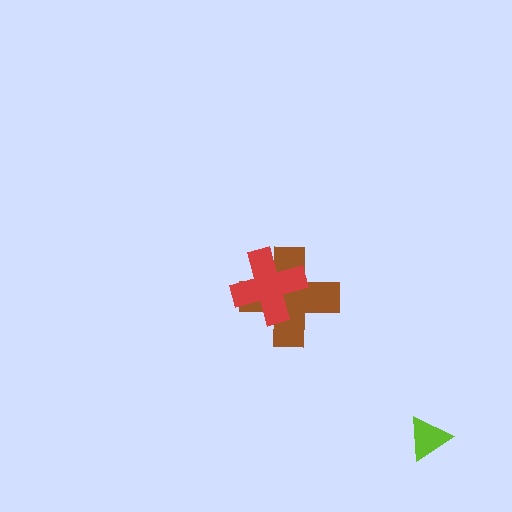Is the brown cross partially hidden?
Yes, it is partially covered by another shape.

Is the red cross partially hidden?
No, no other shape covers it.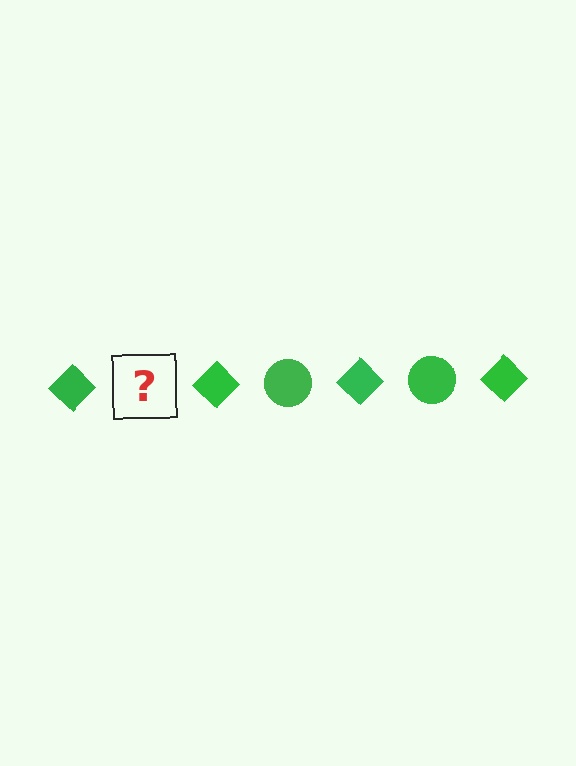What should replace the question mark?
The question mark should be replaced with a green circle.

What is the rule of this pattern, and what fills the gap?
The rule is that the pattern cycles through diamond, circle shapes in green. The gap should be filled with a green circle.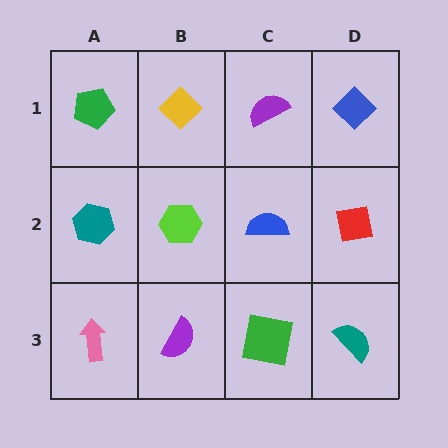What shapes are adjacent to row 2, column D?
A blue diamond (row 1, column D), a teal semicircle (row 3, column D), a blue semicircle (row 2, column C).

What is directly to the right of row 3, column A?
A purple semicircle.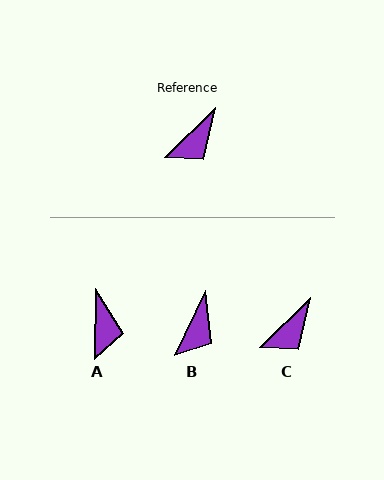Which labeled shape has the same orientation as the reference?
C.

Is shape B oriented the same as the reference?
No, it is off by about 21 degrees.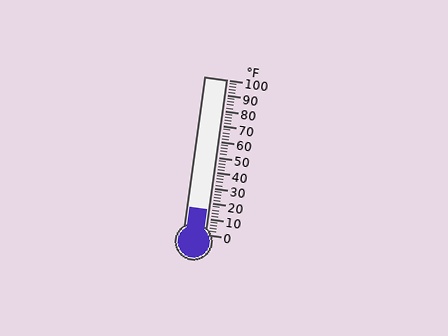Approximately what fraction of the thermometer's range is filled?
The thermometer is filled to approximately 15% of its range.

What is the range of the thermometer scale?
The thermometer scale ranges from 0°F to 100°F.